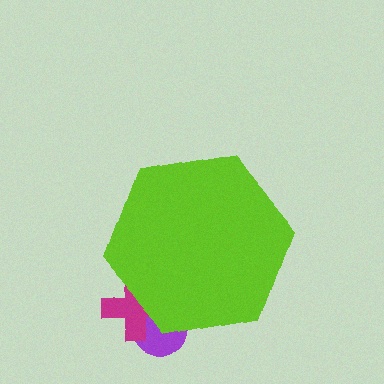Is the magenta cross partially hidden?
Yes, the magenta cross is partially hidden behind the lime hexagon.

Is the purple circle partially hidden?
Yes, the purple circle is partially hidden behind the lime hexagon.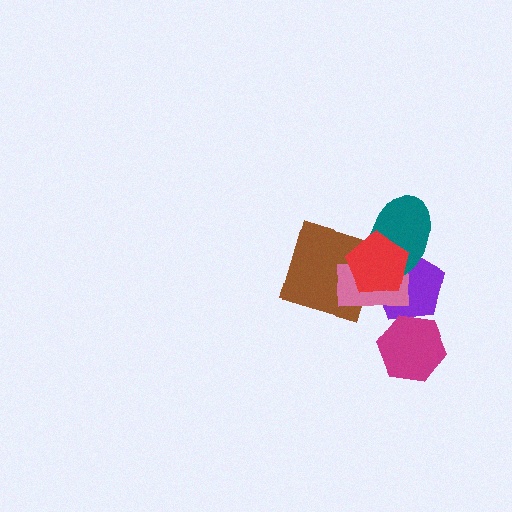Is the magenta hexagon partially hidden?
No, no other shape covers it.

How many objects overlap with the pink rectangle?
4 objects overlap with the pink rectangle.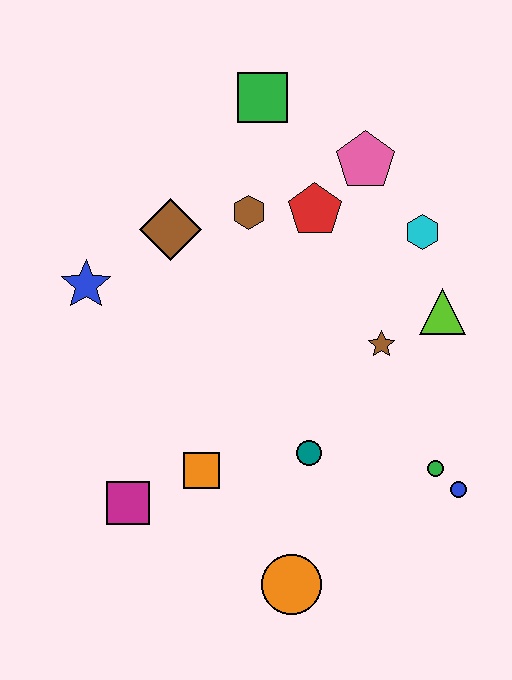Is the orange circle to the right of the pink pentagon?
No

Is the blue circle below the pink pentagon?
Yes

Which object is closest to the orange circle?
The teal circle is closest to the orange circle.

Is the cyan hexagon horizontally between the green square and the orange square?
No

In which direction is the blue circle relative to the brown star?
The blue circle is below the brown star.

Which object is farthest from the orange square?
The green square is farthest from the orange square.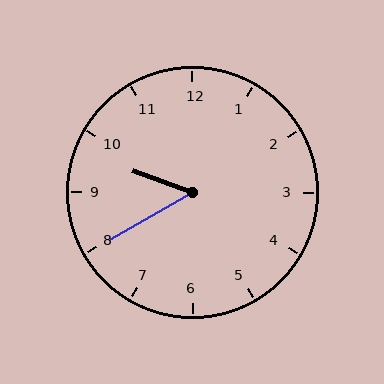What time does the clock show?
9:40.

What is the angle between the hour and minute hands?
Approximately 50 degrees.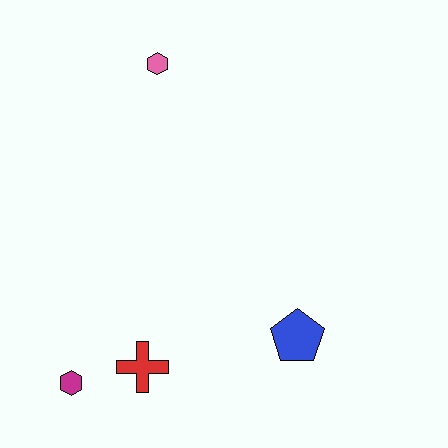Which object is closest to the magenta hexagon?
The red cross is closest to the magenta hexagon.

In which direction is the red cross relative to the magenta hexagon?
The red cross is to the right of the magenta hexagon.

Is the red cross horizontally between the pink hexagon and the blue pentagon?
No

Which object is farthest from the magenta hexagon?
The pink hexagon is farthest from the magenta hexagon.